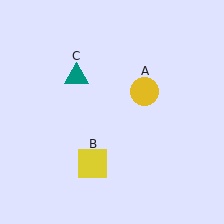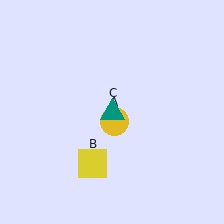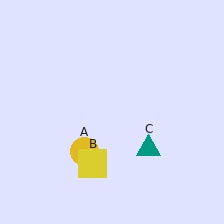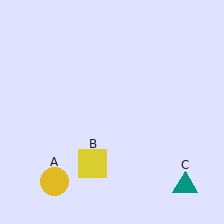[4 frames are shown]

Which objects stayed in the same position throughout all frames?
Yellow square (object B) remained stationary.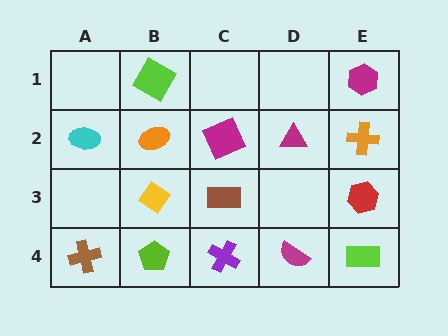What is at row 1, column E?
A magenta hexagon.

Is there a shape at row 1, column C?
No, that cell is empty.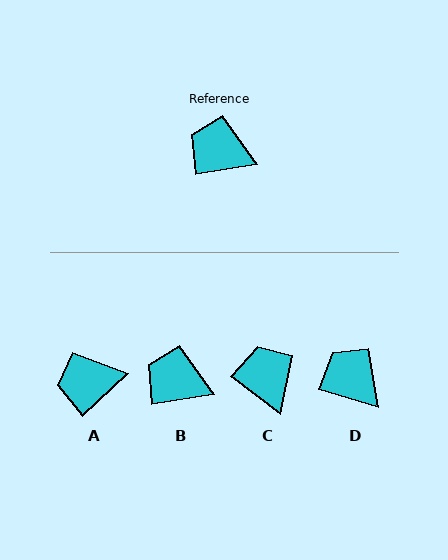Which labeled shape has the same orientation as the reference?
B.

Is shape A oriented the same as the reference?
No, it is off by about 34 degrees.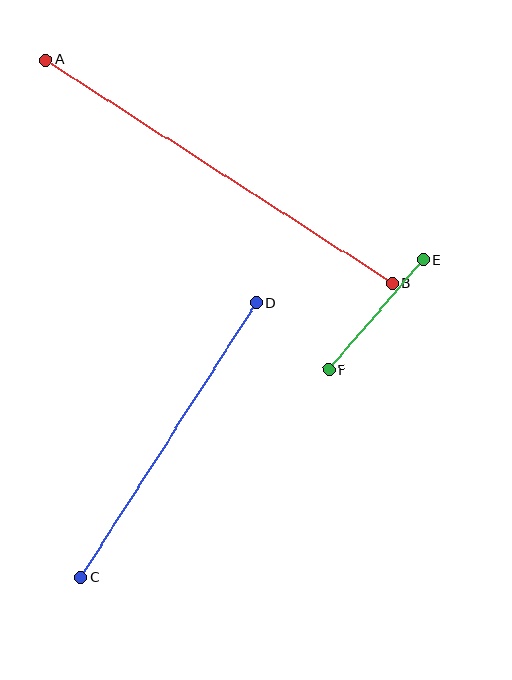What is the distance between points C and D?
The distance is approximately 326 pixels.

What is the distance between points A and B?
The distance is approximately 412 pixels.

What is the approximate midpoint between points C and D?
The midpoint is at approximately (169, 440) pixels.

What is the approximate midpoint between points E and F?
The midpoint is at approximately (376, 315) pixels.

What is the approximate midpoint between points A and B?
The midpoint is at approximately (219, 171) pixels.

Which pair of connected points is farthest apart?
Points A and B are farthest apart.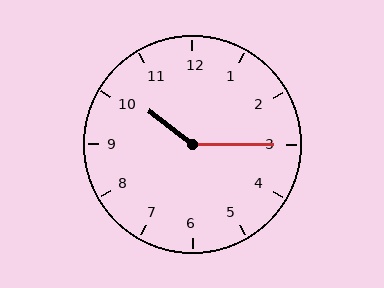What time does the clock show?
10:15.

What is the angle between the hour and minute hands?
Approximately 142 degrees.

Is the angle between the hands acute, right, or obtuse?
It is obtuse.